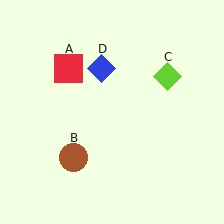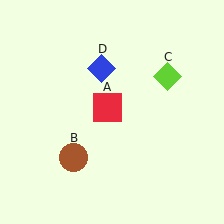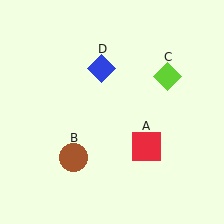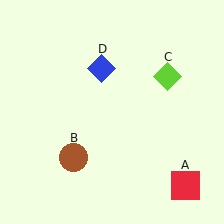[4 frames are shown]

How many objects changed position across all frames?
1 object changed position: red square (object A).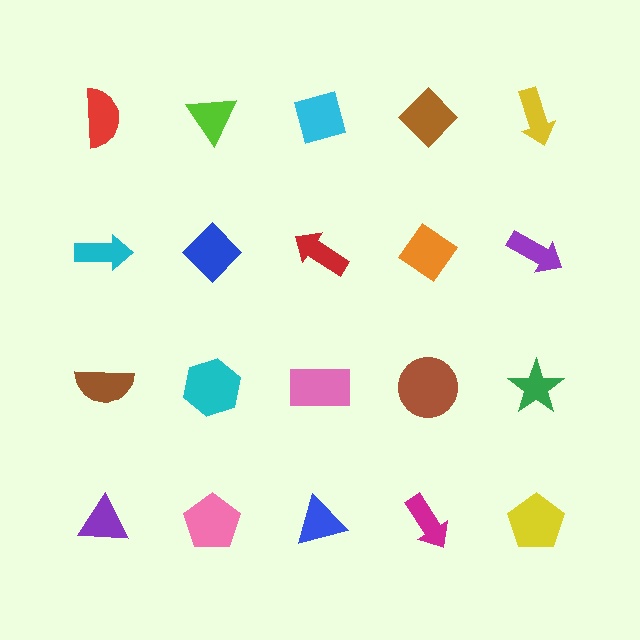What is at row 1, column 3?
A cyan square.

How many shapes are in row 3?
5 shapes.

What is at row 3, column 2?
A cyan hexagon.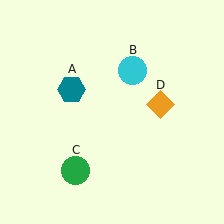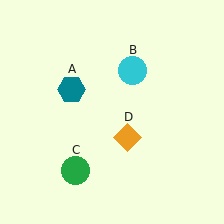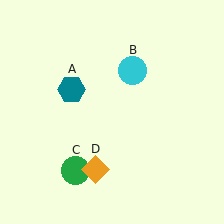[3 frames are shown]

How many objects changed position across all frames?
1 object changed position: orange diamond (object D).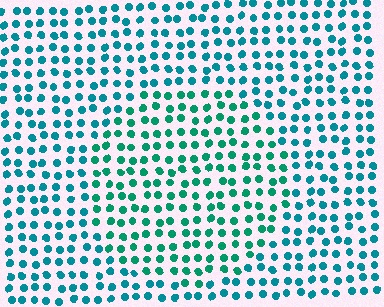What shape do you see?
I see a circle.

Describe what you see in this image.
The image is filled with small teal elements in a uniform arrangement. A circle-shaped region is visible where the elements are tinted to a slightly different hue, forming a subtle color boundary.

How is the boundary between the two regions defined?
The boundary is defined purely by a slight shift in hue (about 24 degrees). Spacing, size, and orientation are identical on both sides.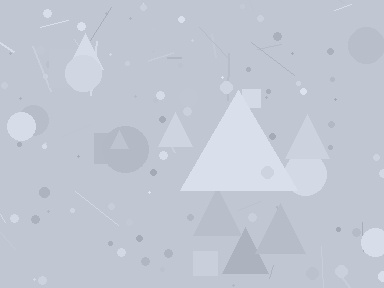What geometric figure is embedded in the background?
A triangle is embedded in the background.